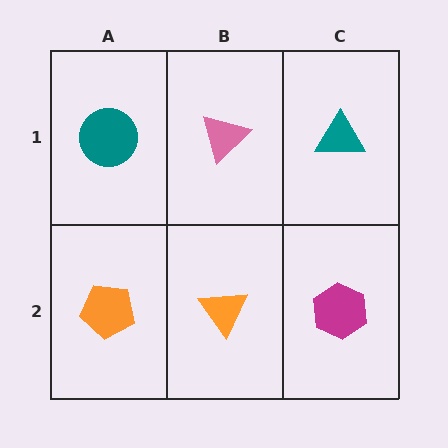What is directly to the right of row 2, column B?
A magenta hexagon.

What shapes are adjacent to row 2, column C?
A teal triangle (row 1, column C), an orange triangle (row 2, column B).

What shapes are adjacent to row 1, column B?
An orange triangle (row 2, column B), a teal circle (row 1, column A), a teal triangle (row 1, column C).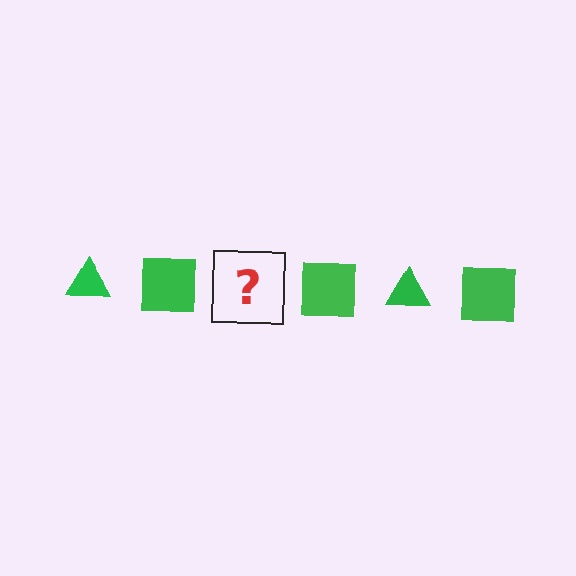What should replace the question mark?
The question mark should be replaced with a green triangle.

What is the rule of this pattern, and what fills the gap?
The rule is that the pattern cycles through triangle, square shapes in green. The gap should be filled with a green triangle.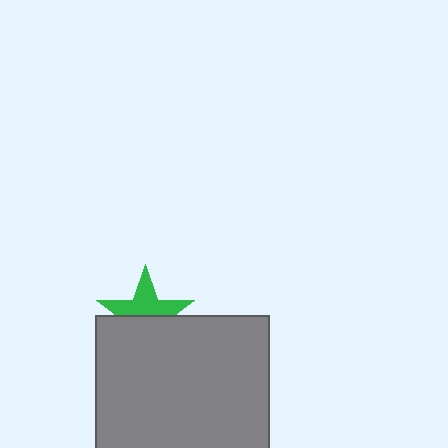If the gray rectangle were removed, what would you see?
You would see the complete green star.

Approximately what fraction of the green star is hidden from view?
Roughly 47% of the green star is hidden behind the gray rectangle.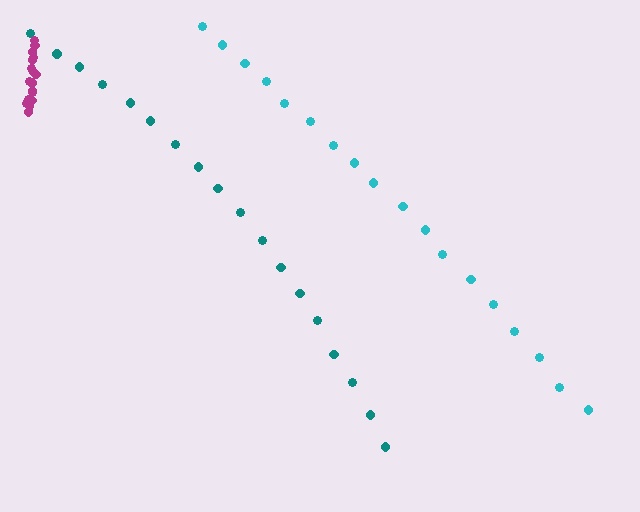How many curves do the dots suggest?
There are 3 distinct paths.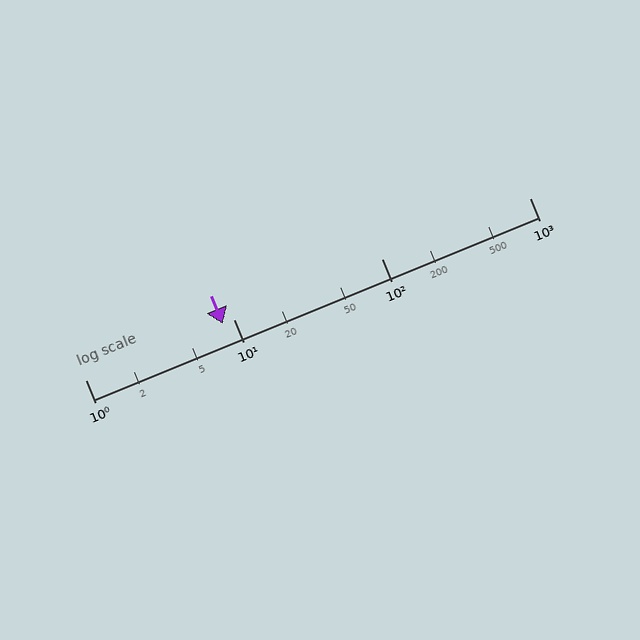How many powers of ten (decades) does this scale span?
The scale spans 3 decades, from 1 to 1000.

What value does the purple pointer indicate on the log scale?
The pointer indicates approximately 8.5.